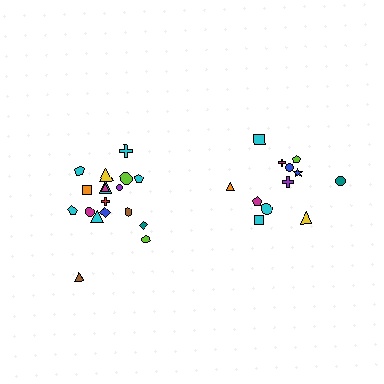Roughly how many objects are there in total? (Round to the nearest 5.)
Roughly 30 objects in total.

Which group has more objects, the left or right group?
The left group.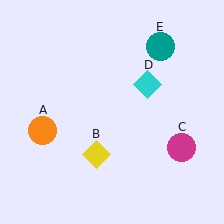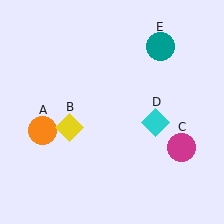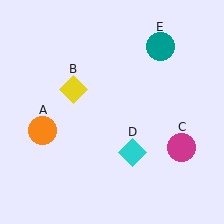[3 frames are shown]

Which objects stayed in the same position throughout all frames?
Orange circle (object A) and magenta circle (object C) and teal circle (object E) remained stationary.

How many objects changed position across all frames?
2 objects changed position: yellow diamond (object B), cyan diamond (object D).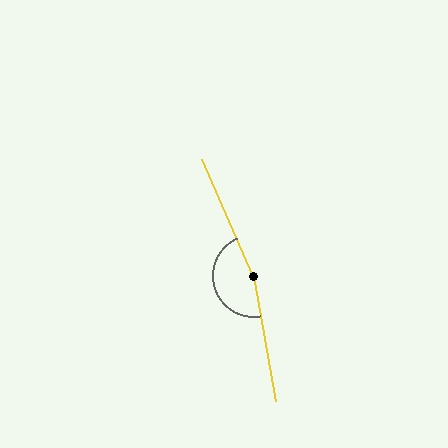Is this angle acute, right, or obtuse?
It is obtuse.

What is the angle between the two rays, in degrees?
Approximately 166 degrees.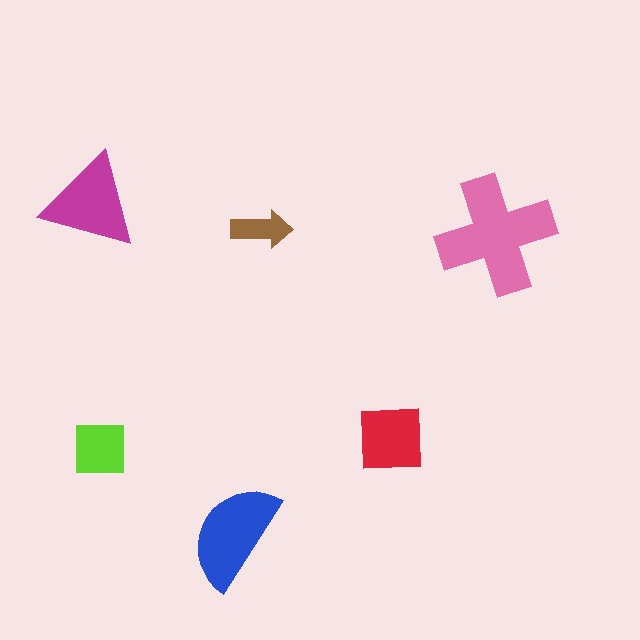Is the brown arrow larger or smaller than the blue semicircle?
Smaller.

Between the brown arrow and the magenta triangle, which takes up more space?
The magenta triangle.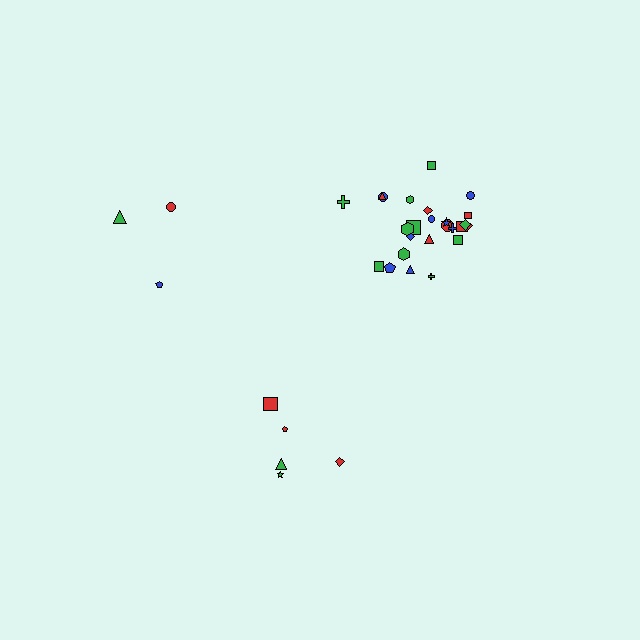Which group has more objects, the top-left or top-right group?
The top-right group.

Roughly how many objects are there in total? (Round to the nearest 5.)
Roughly 35 objects in total.